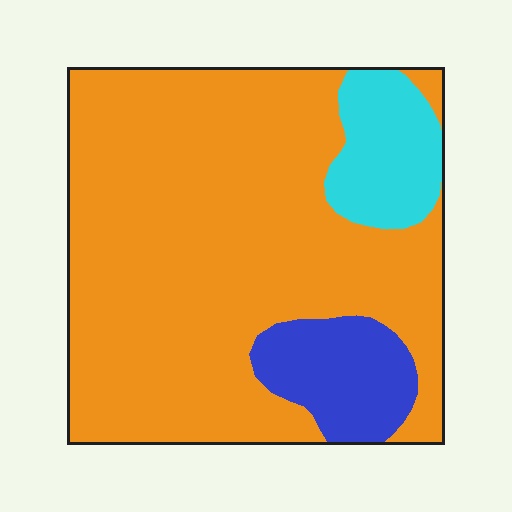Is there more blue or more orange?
Orange.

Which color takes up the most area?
Orange, at roughly 80%.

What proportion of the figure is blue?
Blue takes up less than a sixth of the figure.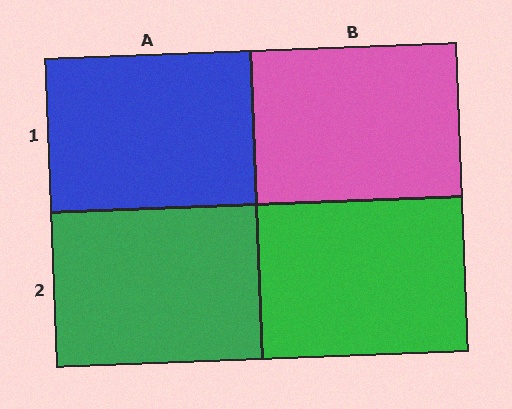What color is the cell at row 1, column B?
Pink.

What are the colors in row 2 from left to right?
Green, green.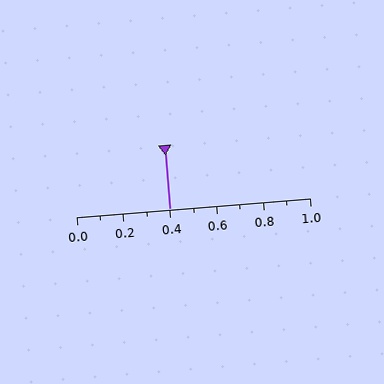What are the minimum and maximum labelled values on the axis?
The axis runs from 0.0 to 1.0.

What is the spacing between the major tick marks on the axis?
The major ticks are spaced 0.2 apart.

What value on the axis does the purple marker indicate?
The marker indicates approximately 0.4.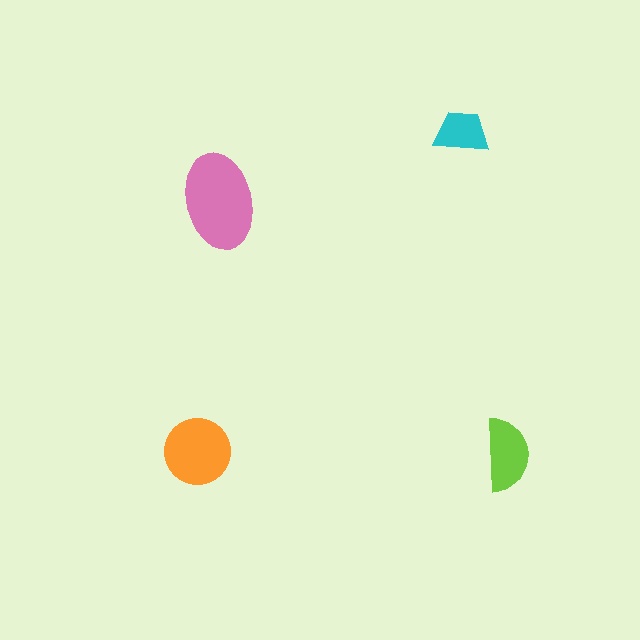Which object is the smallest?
The cyan trapezoid.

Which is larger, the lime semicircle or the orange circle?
The orange circle.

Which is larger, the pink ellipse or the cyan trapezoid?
The pink ellipse.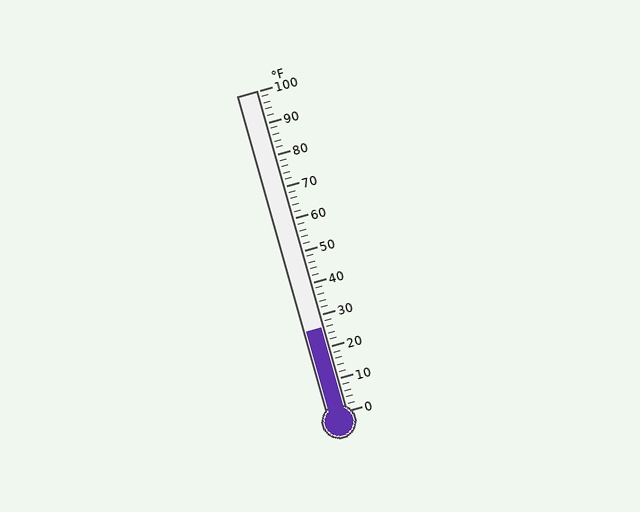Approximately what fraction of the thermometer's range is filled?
The thermometer is filled to approximately 25% of its range.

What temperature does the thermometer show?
The thermometer shows approximately 26°F.